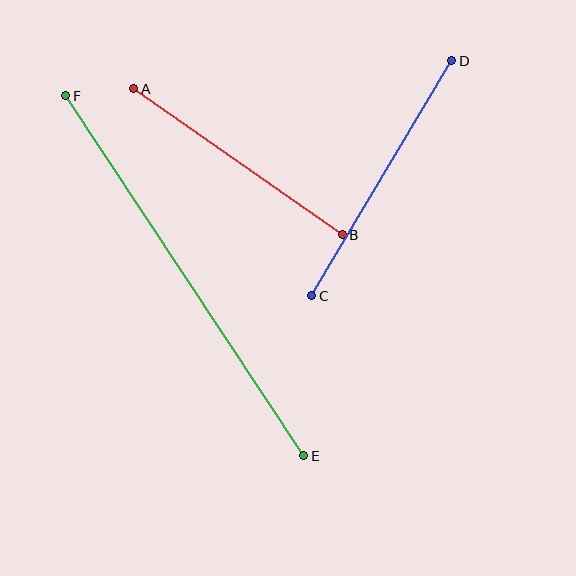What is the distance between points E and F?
The distance is approximately 432 pixels.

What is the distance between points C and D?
The distance is approximately 274 pixels.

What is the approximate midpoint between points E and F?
The midpoint is at approximately (185, 276) pixels.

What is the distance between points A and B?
The distance is approximately 255 pixels.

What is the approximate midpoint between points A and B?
The midpoint is at approximately (238, 162) pixels.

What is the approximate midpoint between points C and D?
The midpoint is at approximately (382, 178) pixels.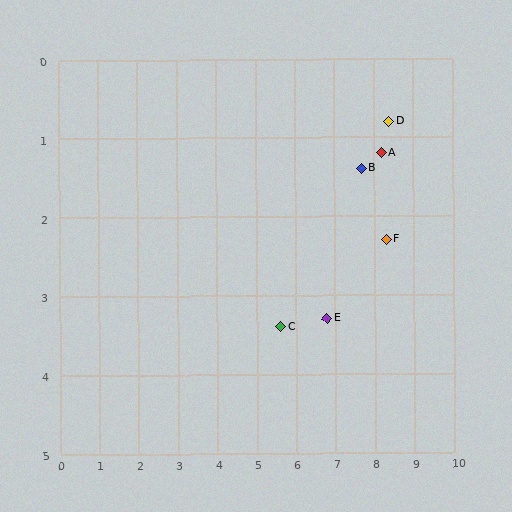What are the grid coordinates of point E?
Point E is at approximately (6.8, 3.3).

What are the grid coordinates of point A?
Point A is at approximately (8.2, 1.2).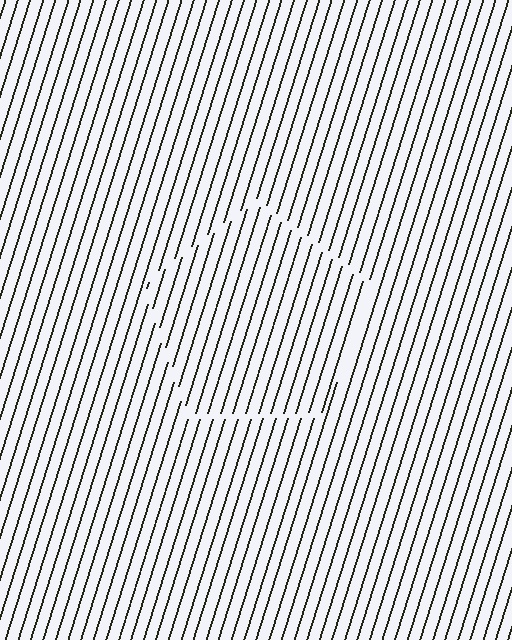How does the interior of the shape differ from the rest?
The interior of the shape contains the same grating, shifted by half a period — the contour is defined by the phase discontinuity where line-ends from the inner and outer gratings abut.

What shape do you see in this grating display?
An illusory pentagon. The interior of the shape contains the same grating, shifted by half a period — the contour is defined by the phase discontinuity where line-ends from the inner and outer gratings abut.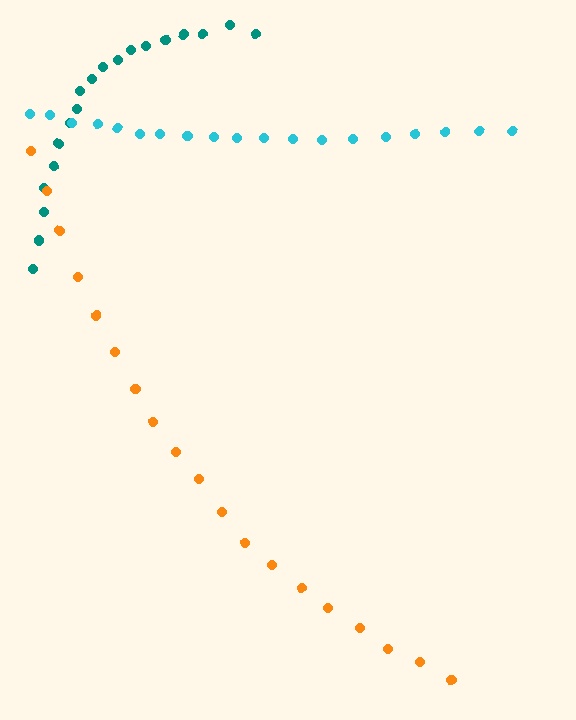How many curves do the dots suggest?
There are 3 distinct paths.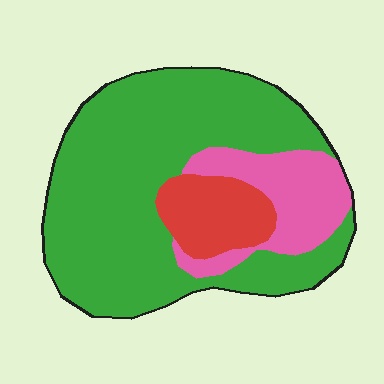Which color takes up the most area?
Green, at roughly 70%.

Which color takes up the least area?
Red, at roughly 15%.